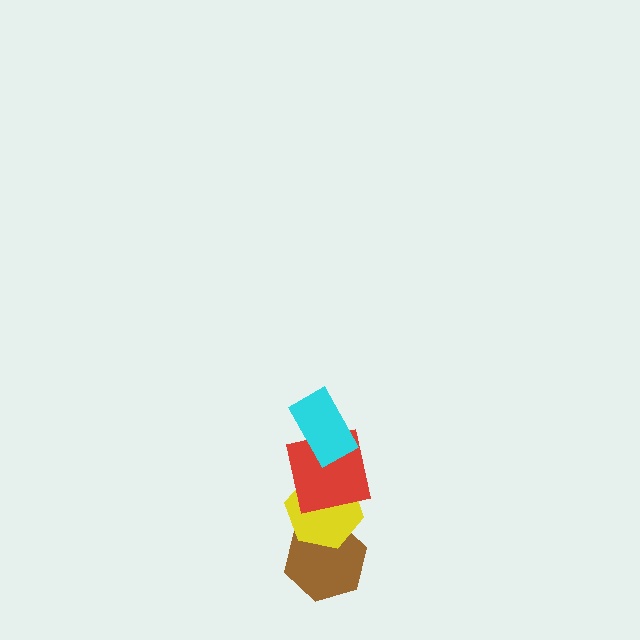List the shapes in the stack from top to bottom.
From top to bottom: the cyan rectangle, the red square, the yellow hexagon, the brown hexagon.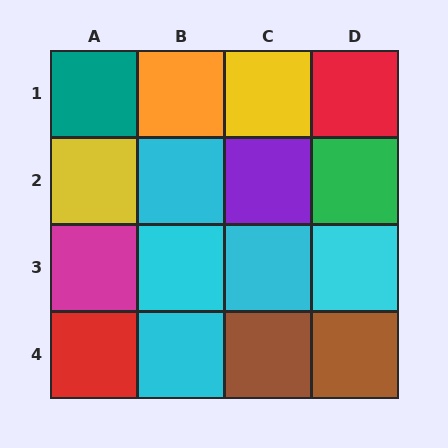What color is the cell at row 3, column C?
Cyan.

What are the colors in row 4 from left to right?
Red, cyan, brown, brown.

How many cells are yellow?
2 cells are yellow.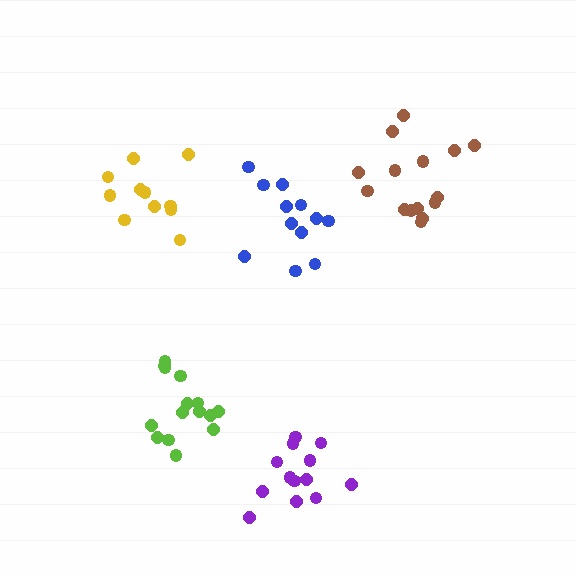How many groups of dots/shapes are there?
There are 5 groups.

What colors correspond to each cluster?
The clusters are colored: lime, yellow, brown, blue, purple.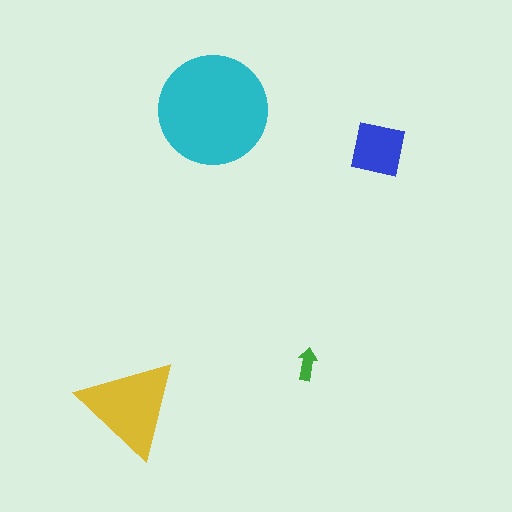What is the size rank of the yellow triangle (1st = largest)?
2nd.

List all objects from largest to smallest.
The cyan circle, the yellow triangle, the blue square, the green arrow.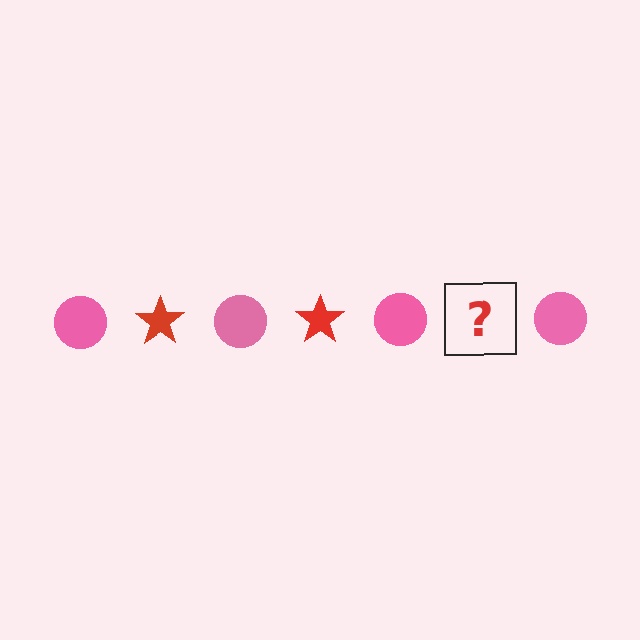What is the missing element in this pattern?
The missing element is a red star.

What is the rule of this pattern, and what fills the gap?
The rule is that the pattern alternates between pink circle and red star. The gap should be filled with a red star.